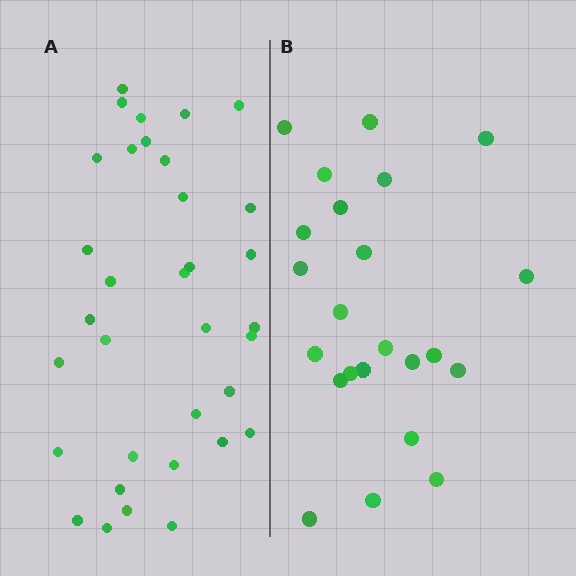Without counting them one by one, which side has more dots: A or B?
Region A (the left region) has more dots.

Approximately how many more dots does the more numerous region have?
Region A has roughly 12 or so more dots than region B.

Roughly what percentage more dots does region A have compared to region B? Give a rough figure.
About 50% more.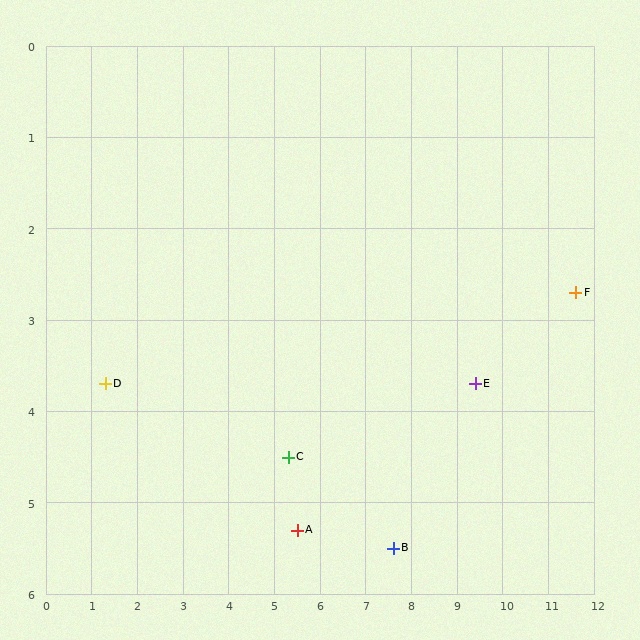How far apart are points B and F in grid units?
Points B and F are about 4.9 grid units apart.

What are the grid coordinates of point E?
Point E is at approximately (9.4, 3.7).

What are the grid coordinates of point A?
Point A is at approximately (5.5, 5.3).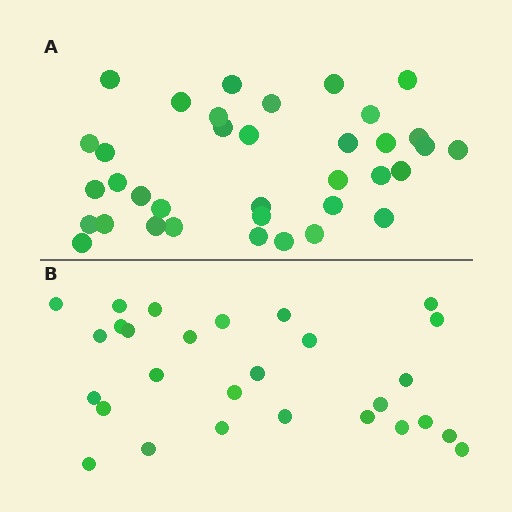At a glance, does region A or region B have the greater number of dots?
Region A (the top region) has more dots.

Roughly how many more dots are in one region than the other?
Region A has roughly 8 or so more dots than region B.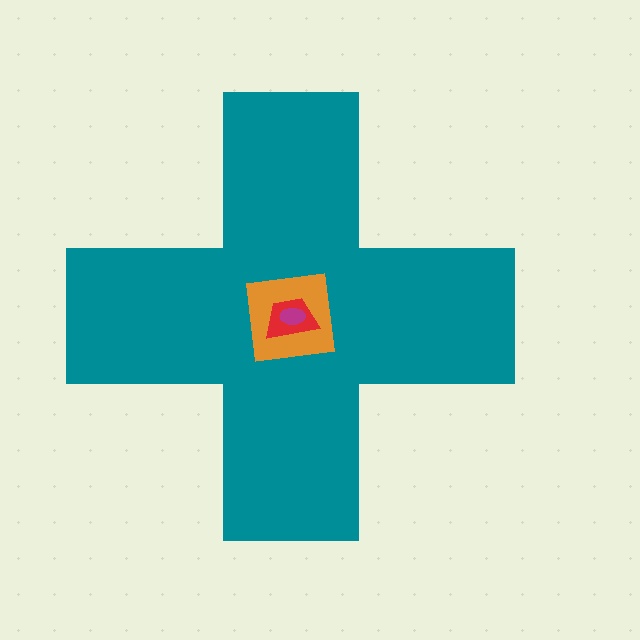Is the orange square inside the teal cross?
Yes.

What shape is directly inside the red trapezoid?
The magenta ellipse.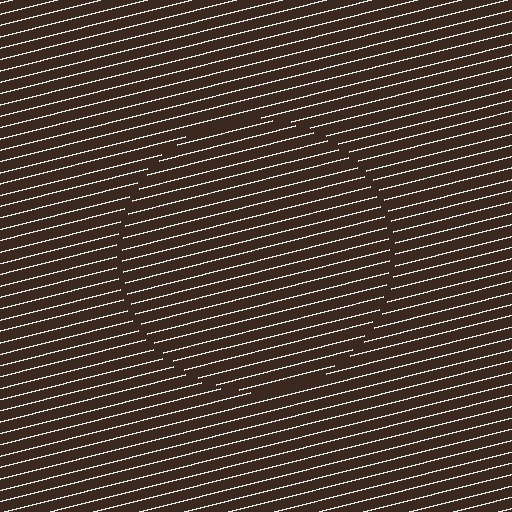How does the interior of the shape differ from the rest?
The interior of the shape contains the same grating, shifted by half a period — the contour is defined by the phase discontinuity where line-ends from the inner and outer gratings abut.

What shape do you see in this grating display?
An illusory circle. The interior of the shape contains the same grating, shifted by half a period — the contour is defined by the phase discontinuity where line-ends from the inner and outer gratings abut.